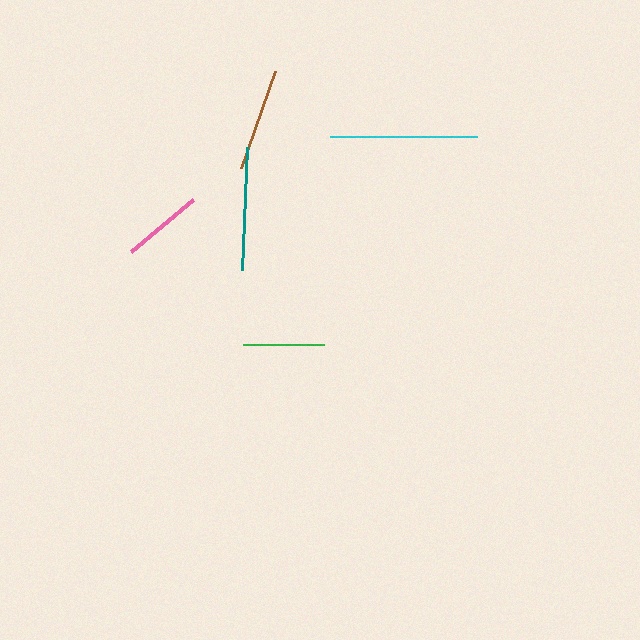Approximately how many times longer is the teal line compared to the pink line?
The teal line is approximately 1.5 times the length of the pink line.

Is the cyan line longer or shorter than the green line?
The cyan line is longer than the green line.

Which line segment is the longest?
The cyan line is the longest at approximately 147 pixels.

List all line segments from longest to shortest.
From longest to shortest: cyan, teal, brown, green, pink.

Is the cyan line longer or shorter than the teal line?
The cyan line is longer than the teal line.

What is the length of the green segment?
The green segment is approximately 81 pixels long.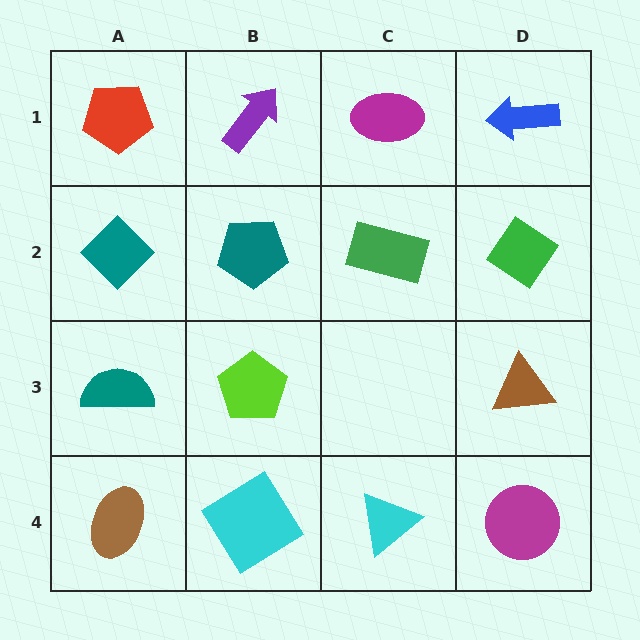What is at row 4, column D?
A magenta circle.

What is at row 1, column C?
A magenta ellipse.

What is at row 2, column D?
A green diamond.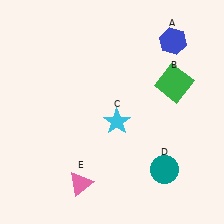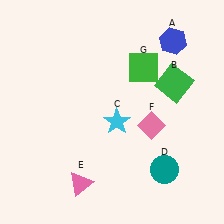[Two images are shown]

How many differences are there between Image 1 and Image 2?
There are 2 differences between the two images.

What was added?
A pink diamond (F), a green square (G) were added in Image 2.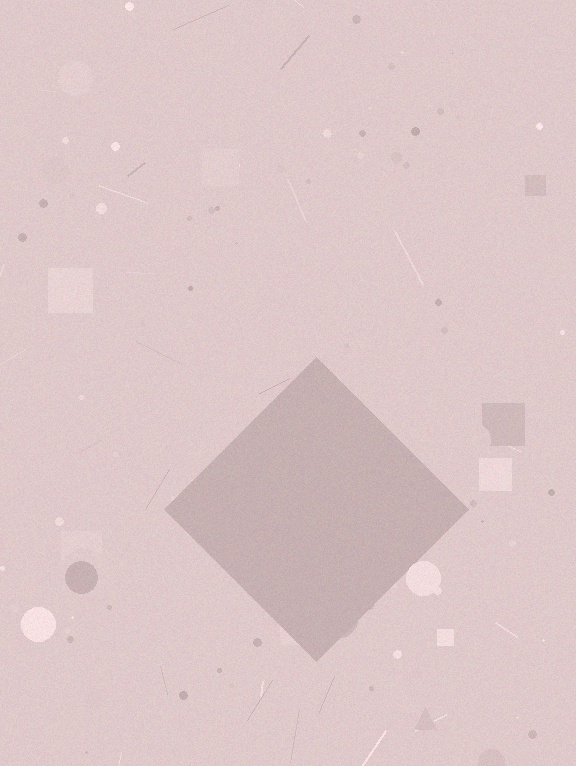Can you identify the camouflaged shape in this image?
The camouflaged shape is a diamond.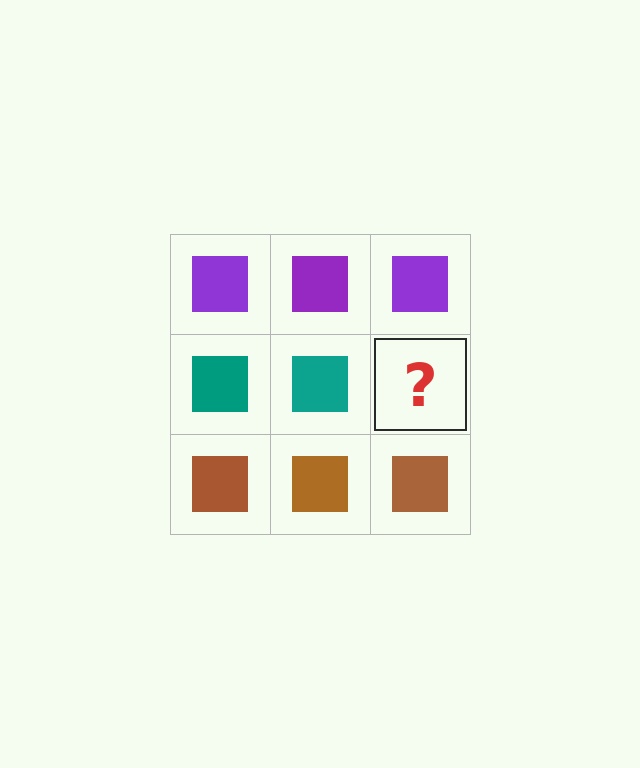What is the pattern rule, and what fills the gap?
The rule is that each row has a consistent color. The gap should be filled with a teal square.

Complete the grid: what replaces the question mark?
The question mark should be replaced with a teal square.